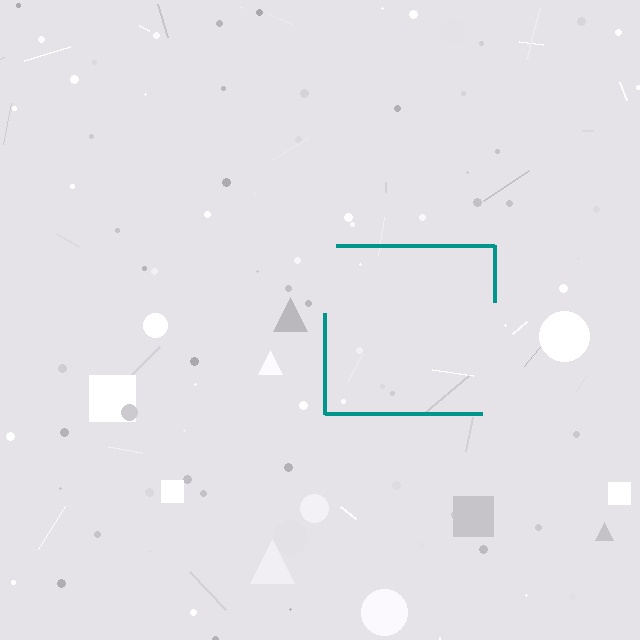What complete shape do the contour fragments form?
The contour fragments form a square.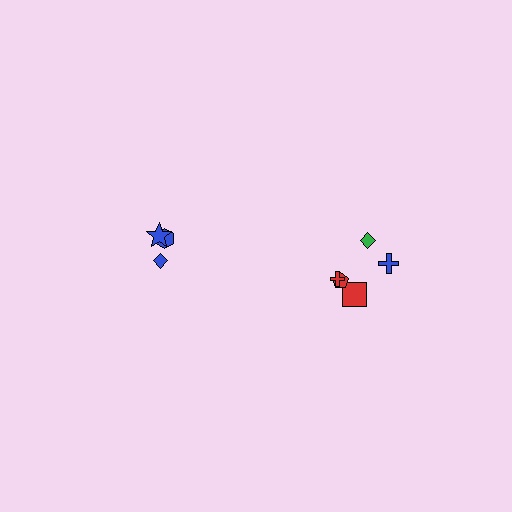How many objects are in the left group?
There are 3 objects.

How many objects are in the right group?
There are 5 objects.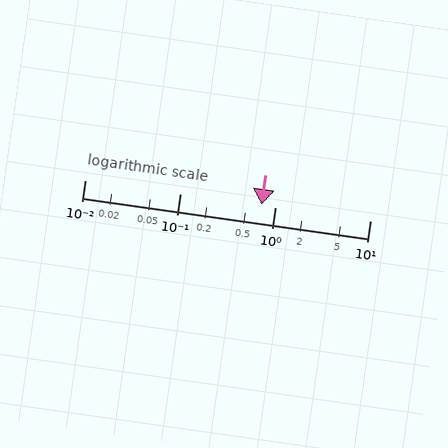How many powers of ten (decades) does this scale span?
The scale spans 3 decades, from 0.01 to 10.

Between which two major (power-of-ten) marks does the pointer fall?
The pointer is between 0.1 and 1.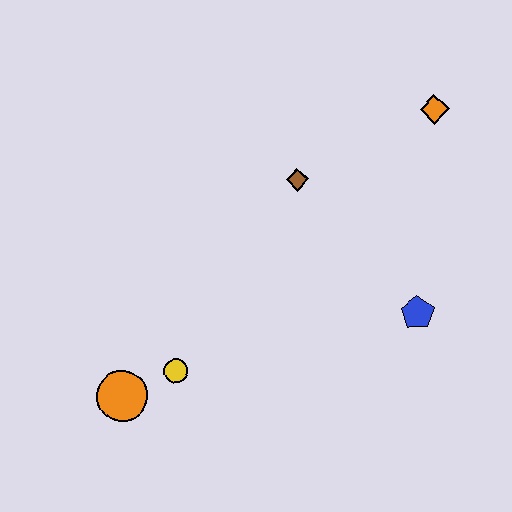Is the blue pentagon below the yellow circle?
No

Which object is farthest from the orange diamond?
The orange circle is farthest from the orange diamond.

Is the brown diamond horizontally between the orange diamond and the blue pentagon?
No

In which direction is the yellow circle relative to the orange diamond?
The yellow circle is to the left of the orange diamond.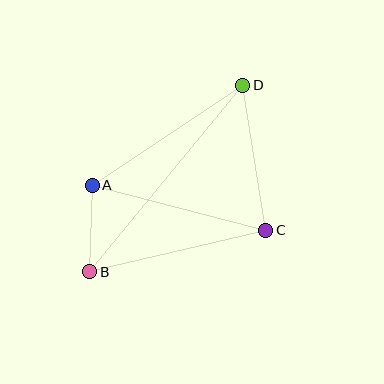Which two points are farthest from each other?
Points B and D are farthest from each other.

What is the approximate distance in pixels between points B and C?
The distance between B and C is approximately 181 pixels.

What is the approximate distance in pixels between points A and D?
The distance between A and D is approximately 180 pixels.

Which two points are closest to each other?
Points A and B are closest to each other.